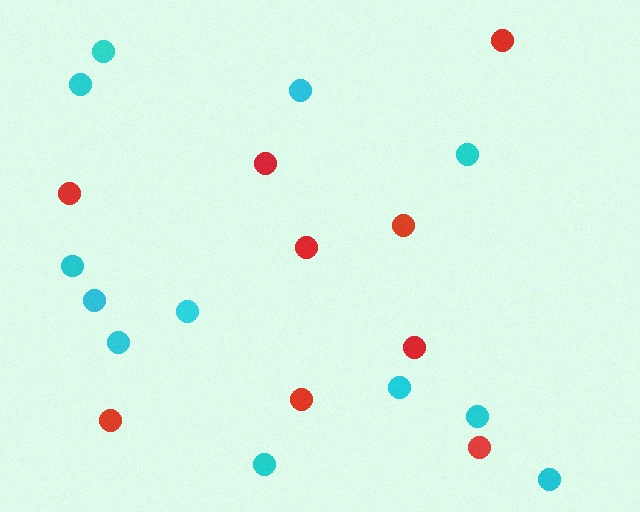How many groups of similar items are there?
There are 2 groups: one group of red circles (9) and one group of cyan circles (12).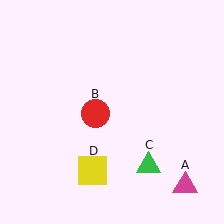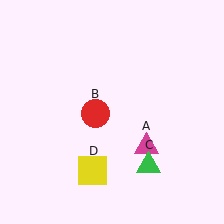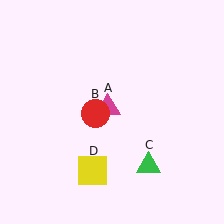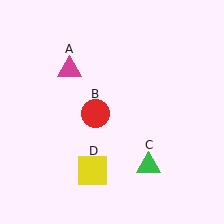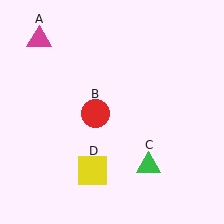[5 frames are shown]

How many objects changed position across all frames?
1 object changed position: magenta triangle (object A).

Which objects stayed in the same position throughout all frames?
Red circle (object B) and green triangle (object C) and yellow square (object D) remained stationary.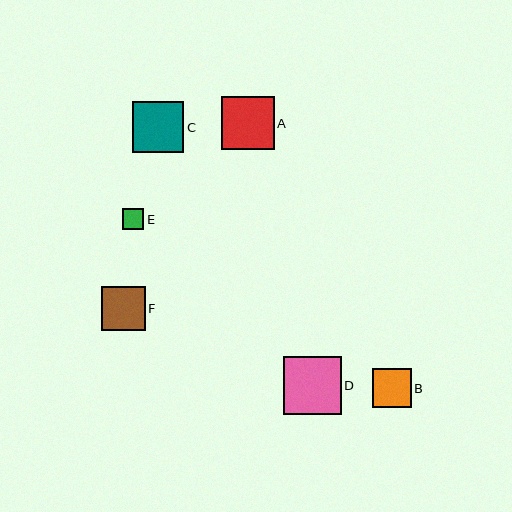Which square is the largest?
Square D is the largest with a size of approximately 58 pixels.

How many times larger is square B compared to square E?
Square B is approximately 1.8 times the size of square E.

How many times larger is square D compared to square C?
Square D is approximately 1.1 times the size of square C.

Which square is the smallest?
Square E is the smallest with a size of approximately 21 pixels.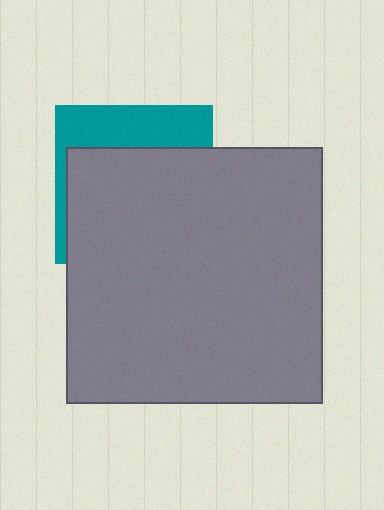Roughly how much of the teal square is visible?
A small part of it is visible (roughly 31%).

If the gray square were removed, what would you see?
You would see the complete teal square.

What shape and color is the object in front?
The object in front is a gray square.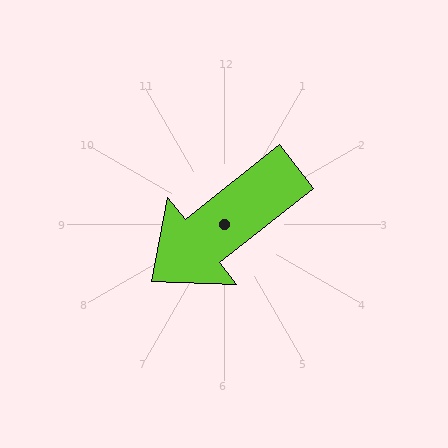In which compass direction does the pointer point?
Southwest.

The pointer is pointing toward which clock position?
Roughly 8 o'clock.